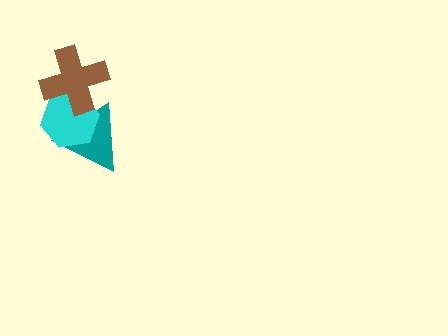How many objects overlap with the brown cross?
2 objects overlap with the brown cross.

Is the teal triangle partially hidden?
Yes, it is partially covered by another shape.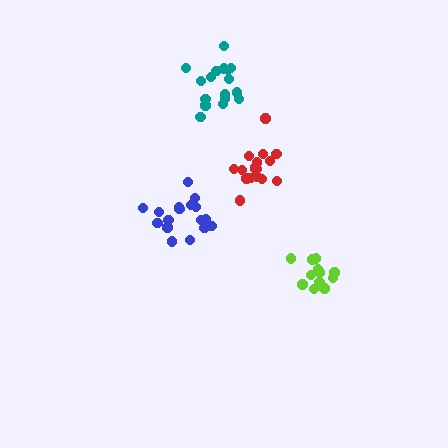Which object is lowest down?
The lime cluster is bottommost.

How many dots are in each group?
Group 1: 18 dots, Group 2: 17 dots, Group 3: 18 dots, Group 4: 12 dots (65 total).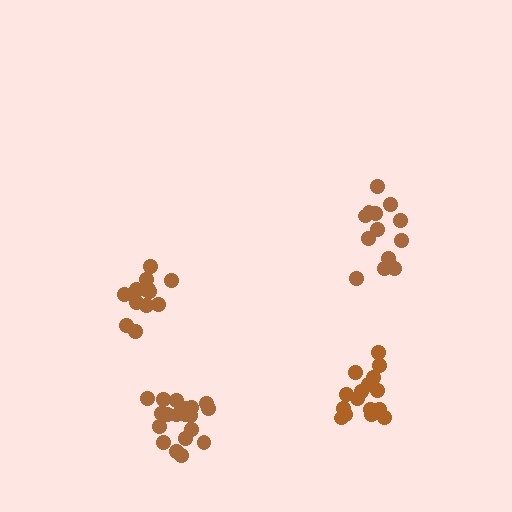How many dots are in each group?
Group 1: 15 dots, Group 2: 19 dots, Group 3: 17 dots, Group 4: 13 dots (64 total).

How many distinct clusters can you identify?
There are 4 distinct clusters.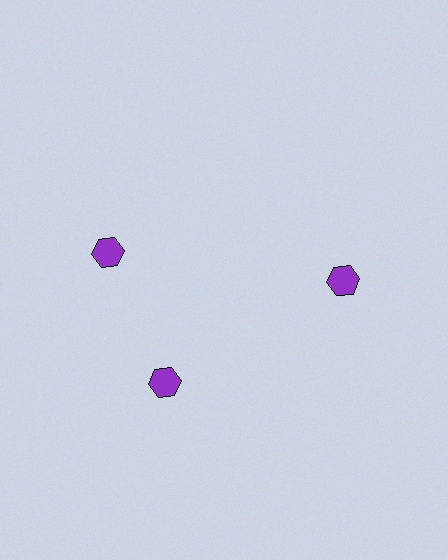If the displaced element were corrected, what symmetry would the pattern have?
It would have 3-fold rotational symmetry — the pattern would map onto itself every 120 degrees.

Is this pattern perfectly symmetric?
No. The 3 purple hexagons are arranged in a ring, but one element near the 11 o'clock position is rotated out of alignment along the ring, breaking the 3-fold rotational symmetry.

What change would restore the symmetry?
The symmetry would be restored by rotating it back into even spacing with its neighbors so that all 3 hexagons sit at equal angles and equal distance from the center.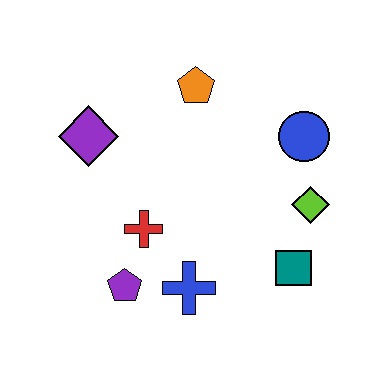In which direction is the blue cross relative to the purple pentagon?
The blue cross is to the right of the purple pentagon.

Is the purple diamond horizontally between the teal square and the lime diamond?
No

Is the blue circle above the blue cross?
Yes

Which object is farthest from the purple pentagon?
The blue circle is farthest from the purple pentagon.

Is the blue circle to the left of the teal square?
No